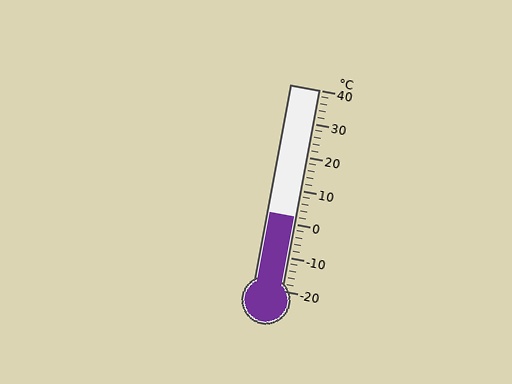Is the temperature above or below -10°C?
The temperature is above -10°C.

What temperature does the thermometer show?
The thermometer shows approximately 2°C.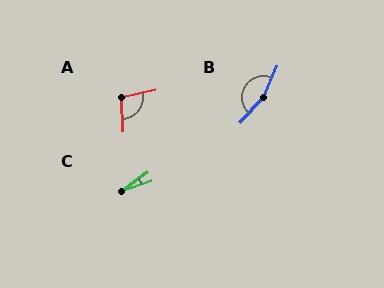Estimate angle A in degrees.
Approximately 100 degrees.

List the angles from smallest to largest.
C (18°), A (100°), B (161°).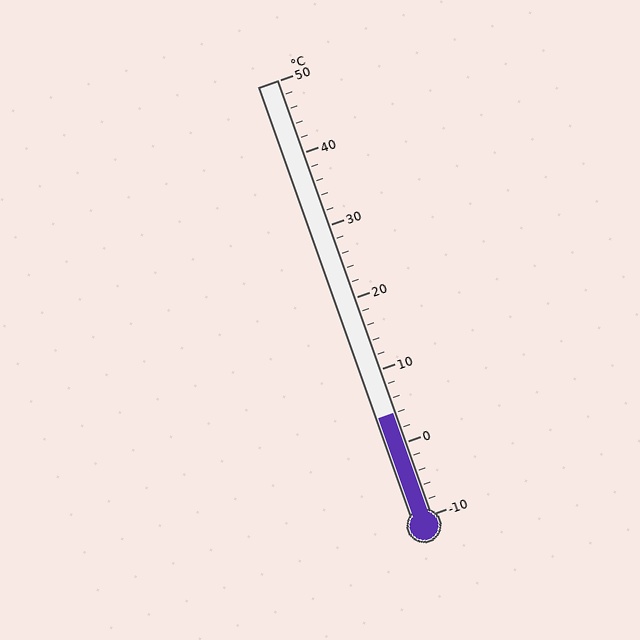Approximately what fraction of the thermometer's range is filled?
The thermometer is filled to approximately 25% of its range.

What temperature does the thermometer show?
The thermometer shows approximately 4°C.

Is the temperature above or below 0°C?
The temperature is above 0°C.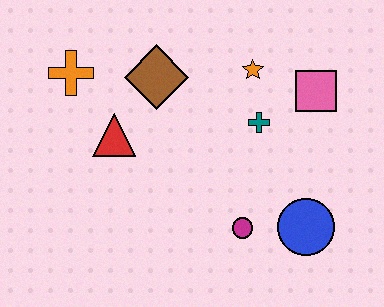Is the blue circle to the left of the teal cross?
No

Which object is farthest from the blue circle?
The orange cross is farthest from the blue circle.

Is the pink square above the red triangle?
Yes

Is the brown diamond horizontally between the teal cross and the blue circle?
No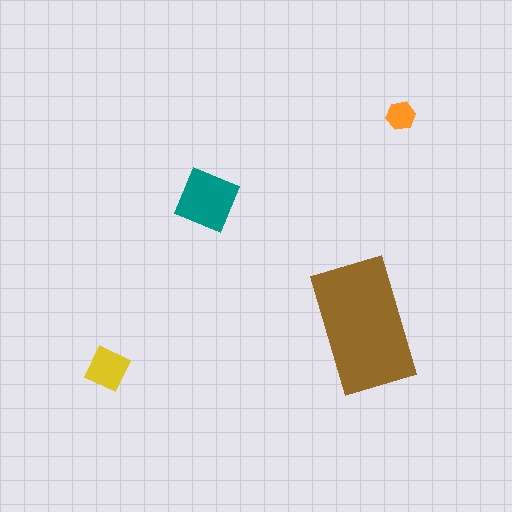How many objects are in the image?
There are 4 objects in the image.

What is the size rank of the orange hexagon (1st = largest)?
4th.